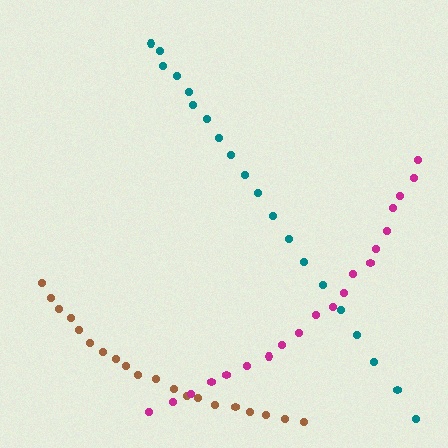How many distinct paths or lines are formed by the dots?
There are 3 distinct paths.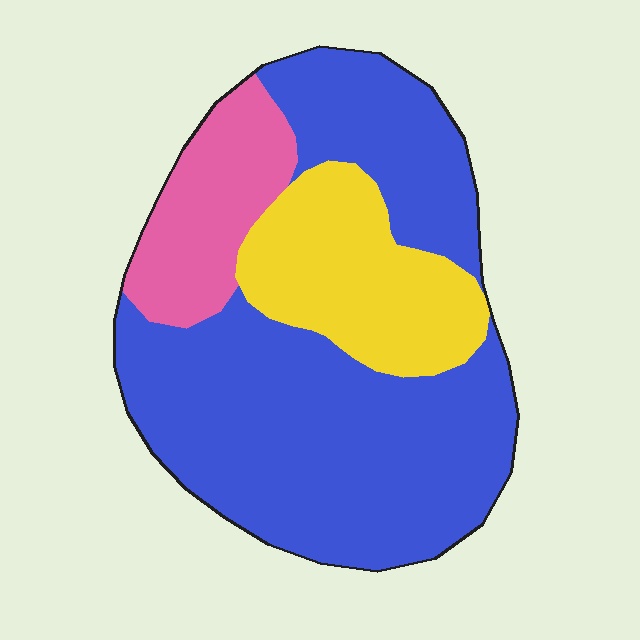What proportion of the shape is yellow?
Yellow covers around 20% of the shape.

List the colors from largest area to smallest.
From largest to smallest: blue, yellow, pink.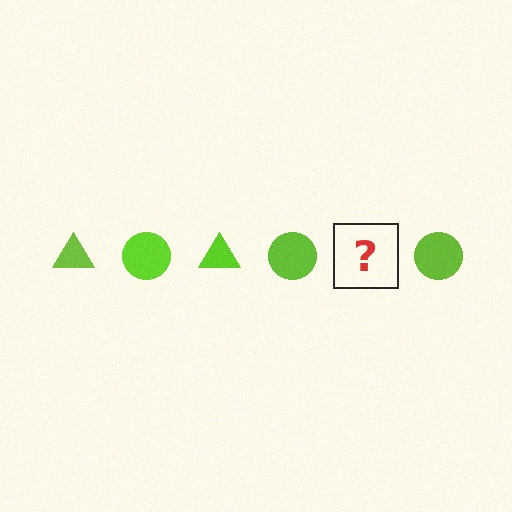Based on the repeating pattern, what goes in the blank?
The blank should be a lime triangle.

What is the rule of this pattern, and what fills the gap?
The rule is that the pattern cycles through triangle, circle shapes in lime. The gap should be filled with a lime triangle.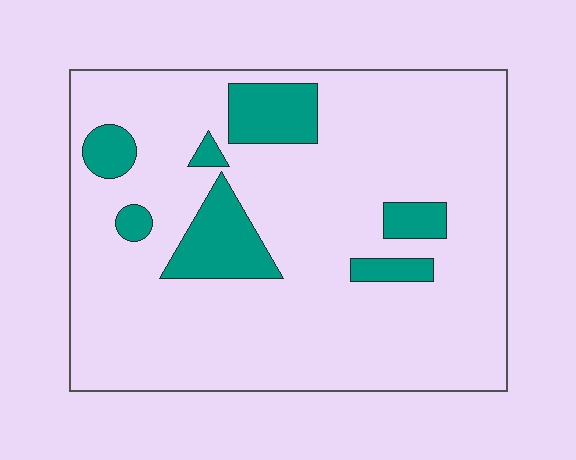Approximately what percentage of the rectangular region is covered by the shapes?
Approximately 15%.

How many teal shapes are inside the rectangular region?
7.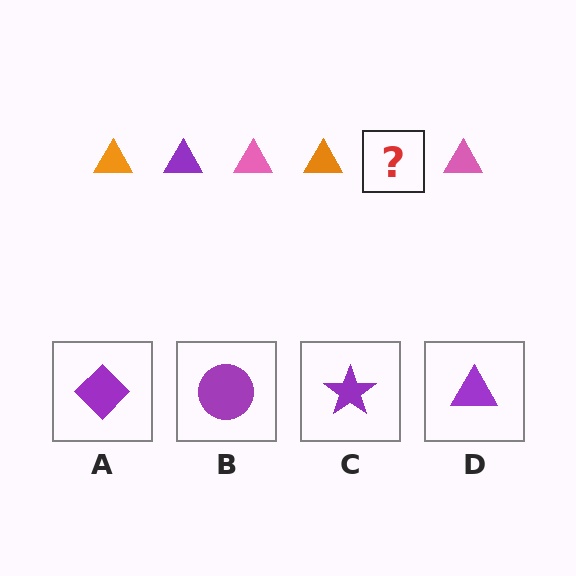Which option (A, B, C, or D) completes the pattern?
D.